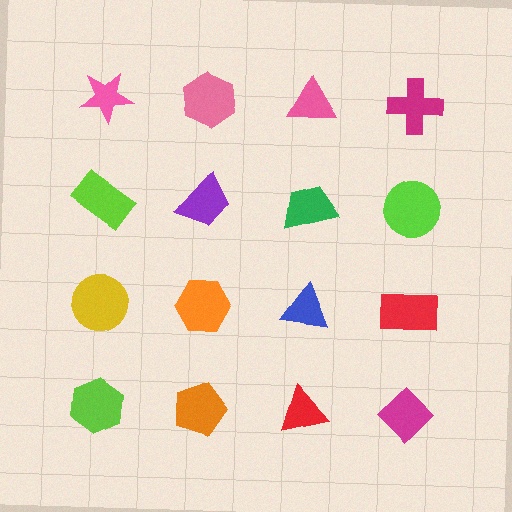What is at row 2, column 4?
A lime circle.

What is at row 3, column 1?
A yellow circle.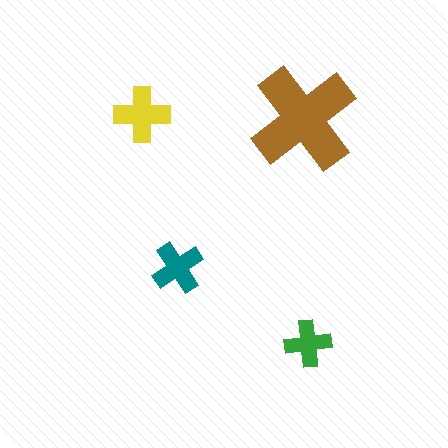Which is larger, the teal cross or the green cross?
The teal one.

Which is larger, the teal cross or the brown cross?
The brown one.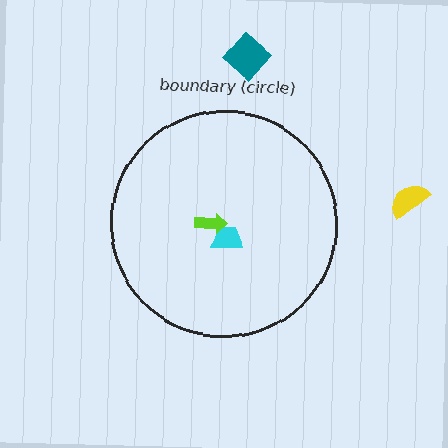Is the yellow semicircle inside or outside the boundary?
Outside.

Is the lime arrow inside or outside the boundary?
Inside.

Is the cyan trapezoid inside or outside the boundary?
Inside.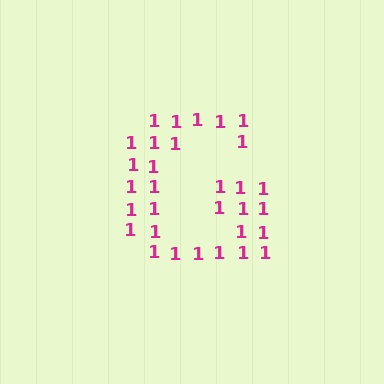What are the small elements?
The small elements are digit 1's.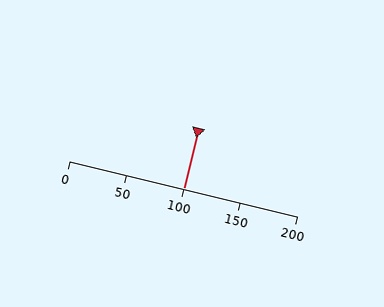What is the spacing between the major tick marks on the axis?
The major ticks are spaced 50 apart.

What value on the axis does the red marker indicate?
The marker indicates approximately 100.